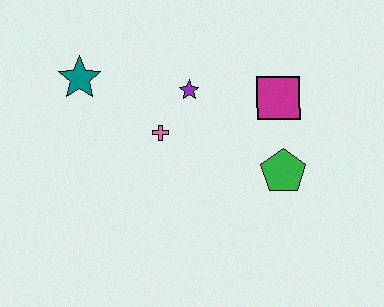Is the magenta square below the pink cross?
No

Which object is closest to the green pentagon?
The magenta square is closest to the green pentagon.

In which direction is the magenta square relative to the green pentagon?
The magenta square is above the green pentagon.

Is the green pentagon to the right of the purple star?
Yes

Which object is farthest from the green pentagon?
The teal star is farthest from the green pentagon.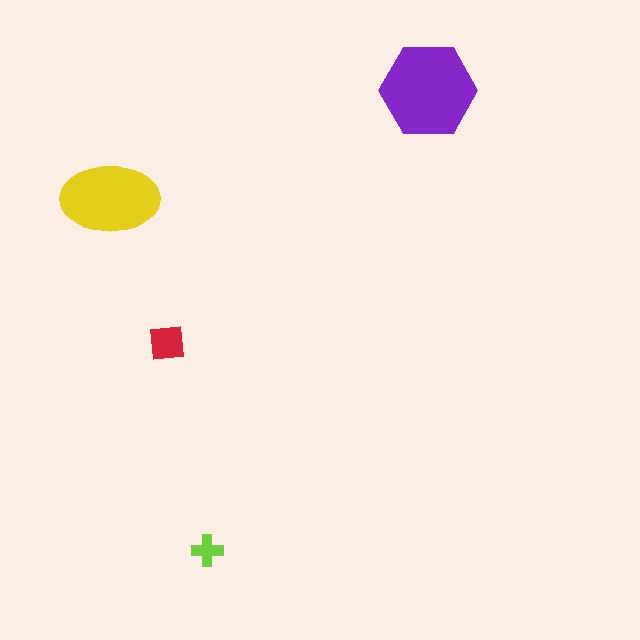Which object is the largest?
The purple hexagon.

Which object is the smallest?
The lime cross.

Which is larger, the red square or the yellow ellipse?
The yellow ellipse.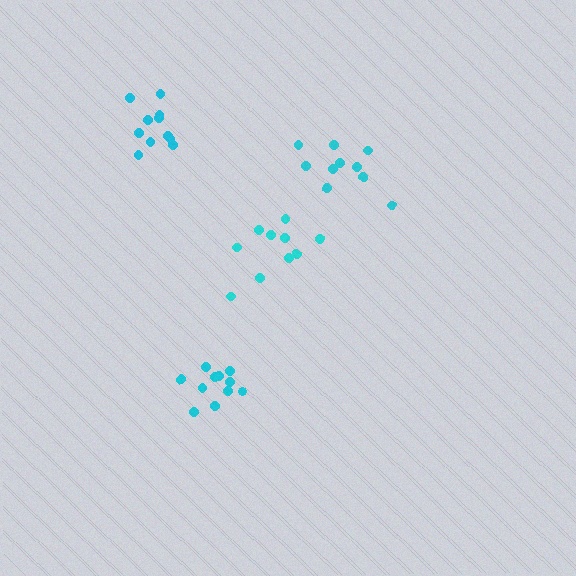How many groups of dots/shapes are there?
There are 4 groups.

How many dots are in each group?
Group 1: 10 dots, Group 2: 11 dots, Group 3: 10 dots, Group 4: 11 dots (42 total).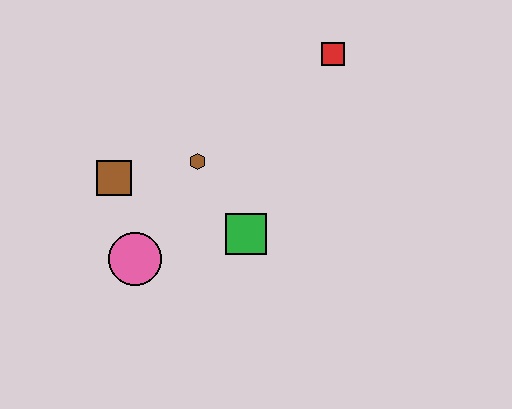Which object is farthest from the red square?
The pink circle is farthest from the red square.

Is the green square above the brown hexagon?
No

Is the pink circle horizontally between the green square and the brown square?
Yes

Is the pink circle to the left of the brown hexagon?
Yes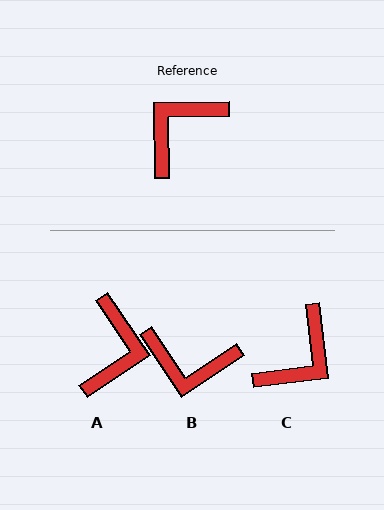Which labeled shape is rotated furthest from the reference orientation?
C, about 174 degrees away.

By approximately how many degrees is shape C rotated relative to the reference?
Approximately 174 degrees clockwise.